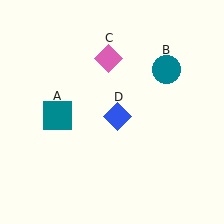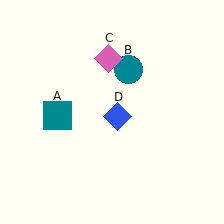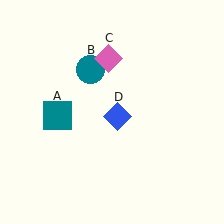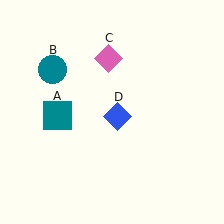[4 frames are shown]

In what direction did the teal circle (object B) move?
The teal circle (object B) moved left.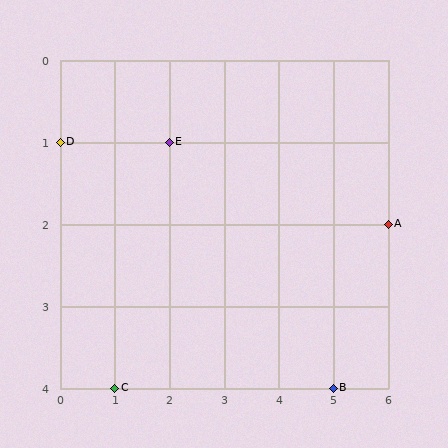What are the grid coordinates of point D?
Point D is at grid coordinates (0, 1).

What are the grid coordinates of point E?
Point E is at grid coordinates (2, 1).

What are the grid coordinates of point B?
Point B is at grid coordinates (5, 4).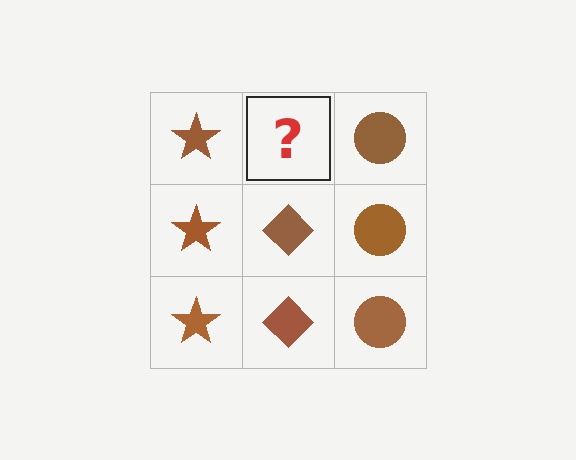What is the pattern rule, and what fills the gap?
The rule is that each column has a consistent shape. The gap should be filled with a brown diamond.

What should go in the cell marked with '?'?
The missing cell should contain a brown diamond.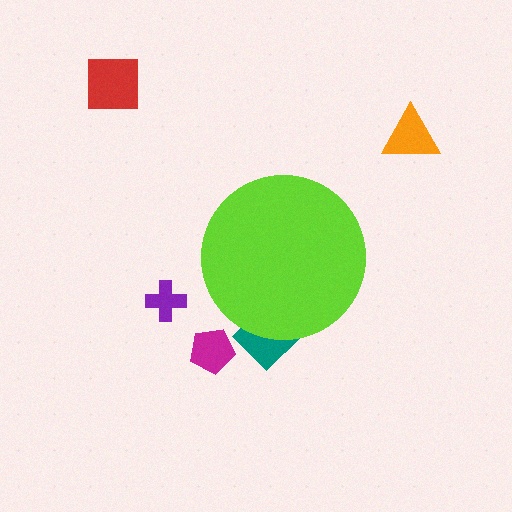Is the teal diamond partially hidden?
Yes, the teal diamond is partially hidden behind the lime circle.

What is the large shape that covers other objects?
A lime circle.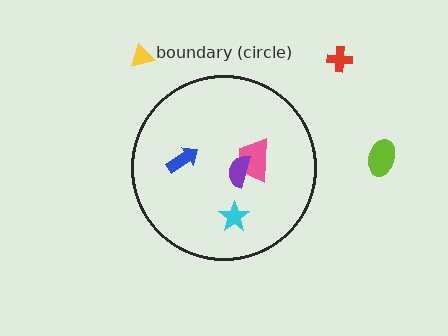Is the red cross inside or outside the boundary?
Outside.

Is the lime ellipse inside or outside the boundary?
Outside.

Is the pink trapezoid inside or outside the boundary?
Inside.